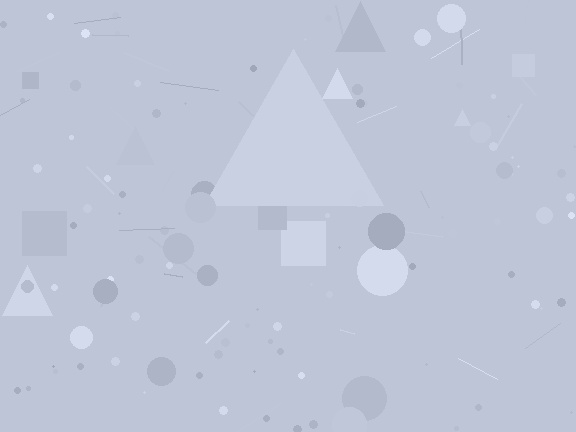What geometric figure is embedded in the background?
A triangle is embedded in the background.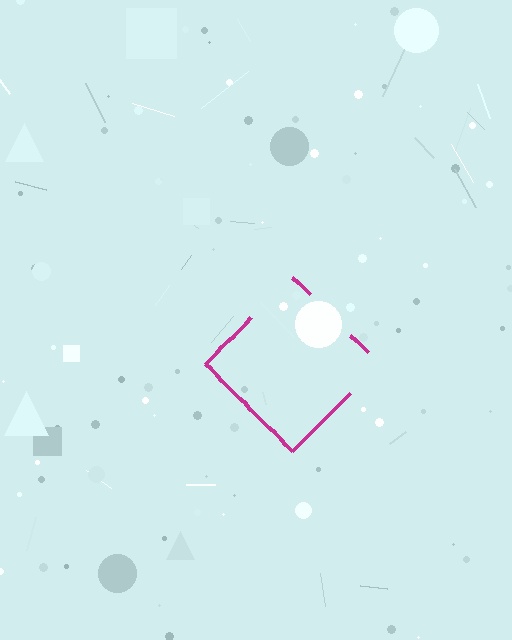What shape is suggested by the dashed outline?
The dashed outline suggests a diamond.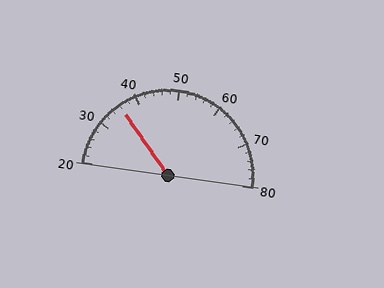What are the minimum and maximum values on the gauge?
The gauge ranges from 20 to 80.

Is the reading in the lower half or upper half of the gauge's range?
The reading is in the lower half of the range (20 to 80).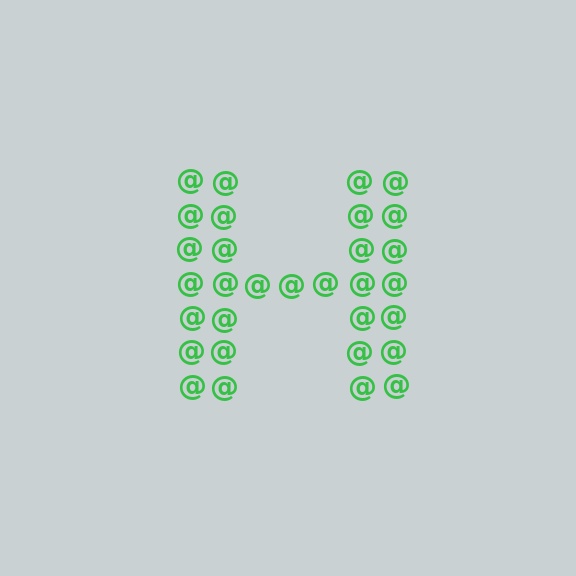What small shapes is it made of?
It is made of small at signs.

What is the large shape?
The large shape is the letter H.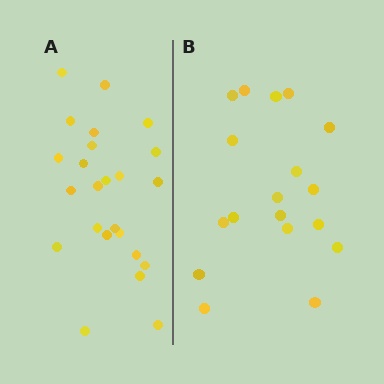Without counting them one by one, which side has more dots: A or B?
Region A (the left region) has more dots.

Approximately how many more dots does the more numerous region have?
Region A has about 6 more dots than region B.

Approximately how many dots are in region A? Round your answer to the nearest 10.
About 20 dots. (The exact count is 24, which rounds to 20.)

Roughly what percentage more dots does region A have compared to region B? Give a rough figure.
About 35% more.